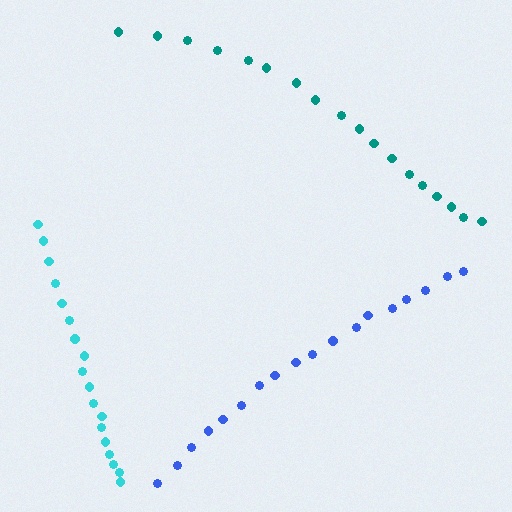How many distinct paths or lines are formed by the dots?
There are 3 distinct paths.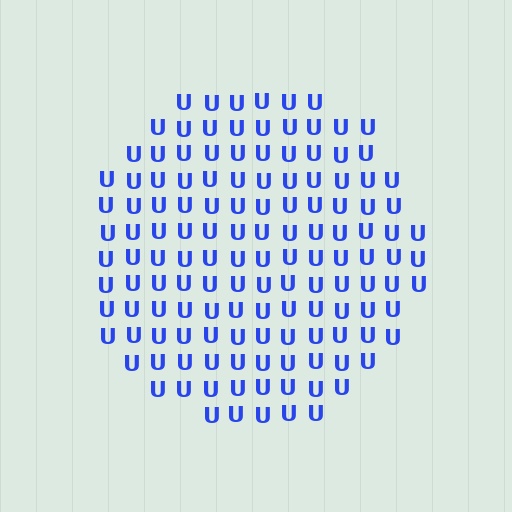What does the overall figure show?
The overall figure shows a circle.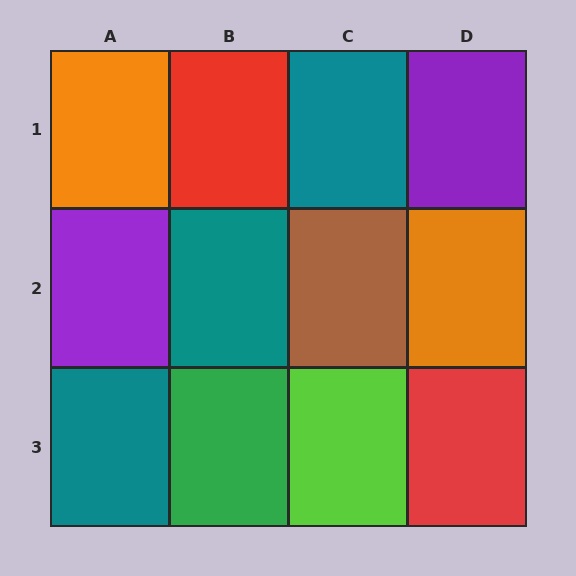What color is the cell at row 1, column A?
Orange.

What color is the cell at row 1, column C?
Teal.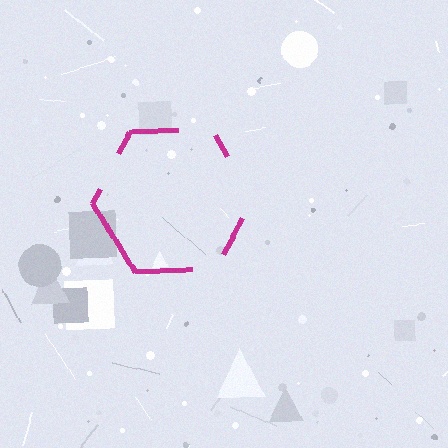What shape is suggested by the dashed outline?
The dashed outline suggests a hexagon.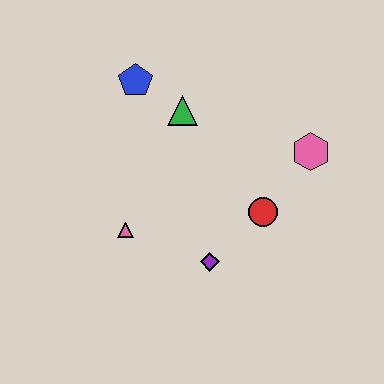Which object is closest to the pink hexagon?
The red circle is closest to the pink hexagon.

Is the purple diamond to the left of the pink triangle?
No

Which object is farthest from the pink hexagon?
The pink triangle is farthest from the pink hexagon.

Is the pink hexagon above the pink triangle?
Yes